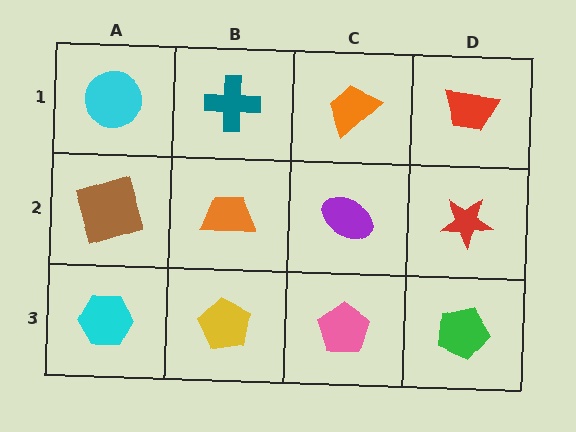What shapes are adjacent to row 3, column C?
A purple ellipse (row 2, column C), a yellow pentagon (row 3, column B), a green pentagon (row 3, column D).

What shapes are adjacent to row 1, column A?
A brown square (row 2, column A), a teal cross (row 1, column B).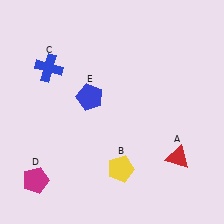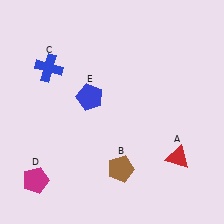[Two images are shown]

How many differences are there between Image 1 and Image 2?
There is 1 difference between the two images.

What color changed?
The pentagon (B) changed from yellow in Image 1 to brown in Image 2.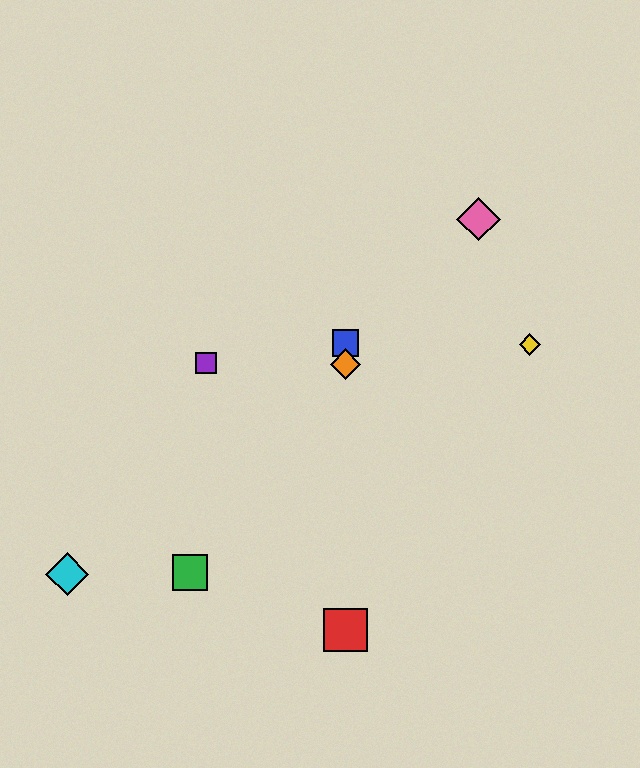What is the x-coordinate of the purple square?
The purple square is at x≈206.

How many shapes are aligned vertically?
3 shapes (the red square, the blue square, the orange diamond) are aligned vertically.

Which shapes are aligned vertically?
The red square, the blue square, the orange diamond are aligned vertically.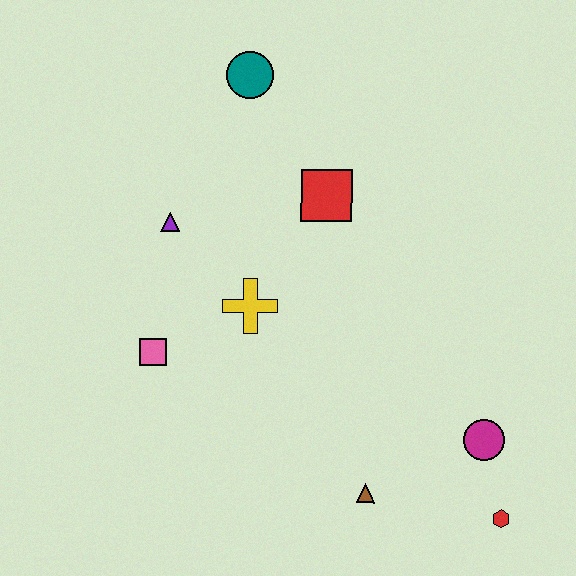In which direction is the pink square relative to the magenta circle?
The pink square is to the left of the magenta circle.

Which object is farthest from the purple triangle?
The red hexagon is farthest from the purple triangle.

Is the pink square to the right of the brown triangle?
No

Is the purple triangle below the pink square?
No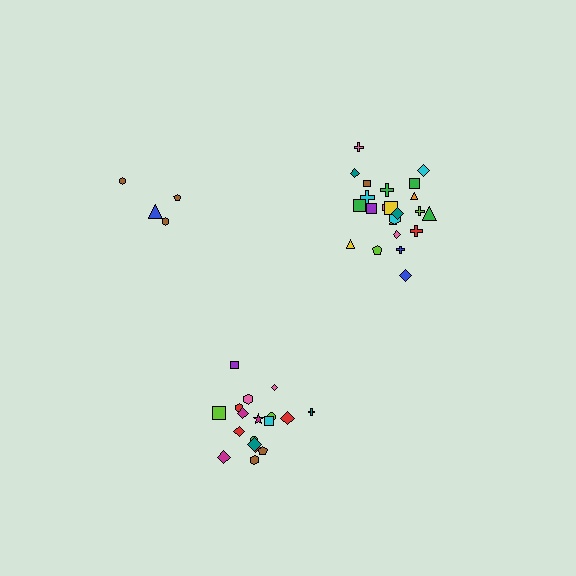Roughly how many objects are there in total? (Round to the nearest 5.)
Roughly 45 objects in total.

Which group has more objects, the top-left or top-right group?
The top-right group.